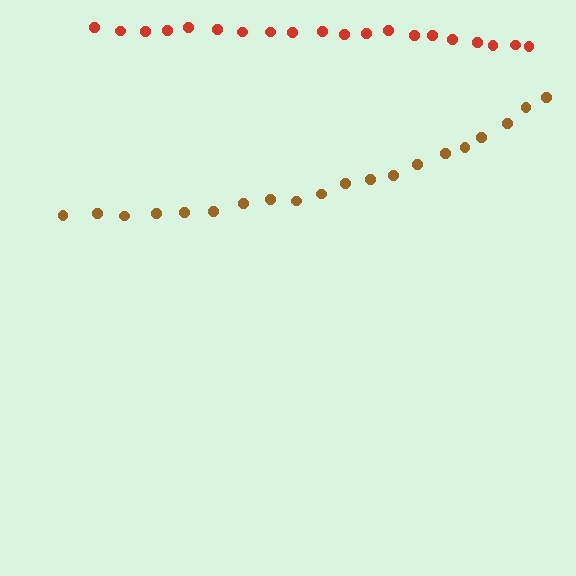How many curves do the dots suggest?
There are 2 distinct paths.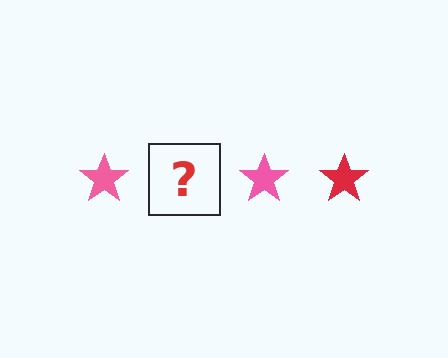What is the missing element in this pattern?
The missing element is a red star.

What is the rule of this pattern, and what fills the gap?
The rule is that the pattern cycles through pink, red stars. The gap should be filled with a red star.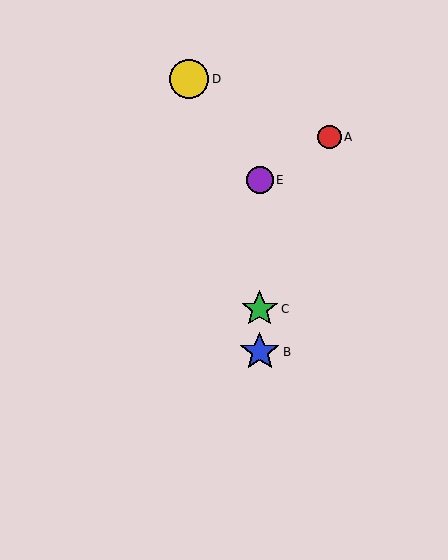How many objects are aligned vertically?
3 objects (B, C, E) are aligned vertically.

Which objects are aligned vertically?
Objects B, C, E are aligned vertically.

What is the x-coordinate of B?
Object B is at x≈260.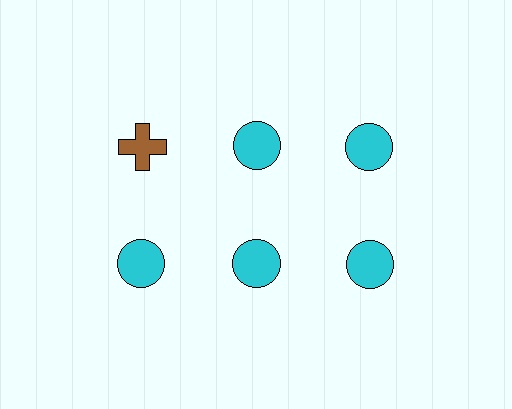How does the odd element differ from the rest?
It differs in both color (brown instead of cyan) and shape (cross instead of circle).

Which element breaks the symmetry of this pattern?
The brown cross in the top row, leftmost column breaks the symmetry. All other shapes are cyan circles.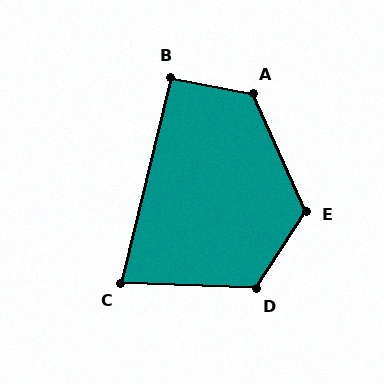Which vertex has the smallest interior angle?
C, at approximately 78 degrees.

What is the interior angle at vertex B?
Approximately 93 degrees (approximately right).